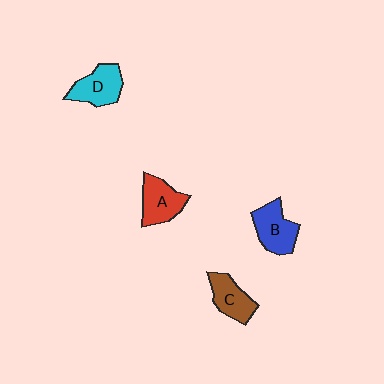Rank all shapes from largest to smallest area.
From largest to smallest: B (blue), D (cyan), A (red), C (brown).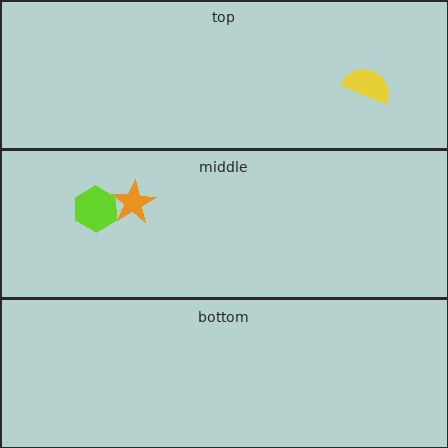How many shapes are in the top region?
1.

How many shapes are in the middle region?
2.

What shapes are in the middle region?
The orange star, the lime hexagon.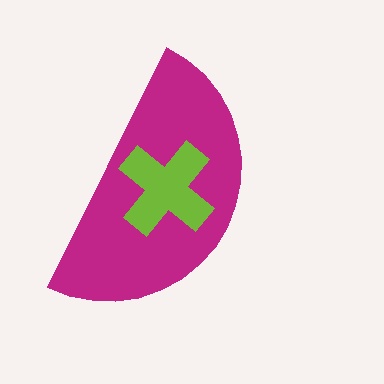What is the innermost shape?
The lime cross.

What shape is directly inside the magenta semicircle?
The lime cross.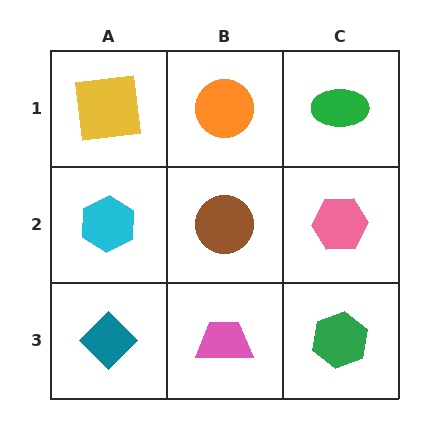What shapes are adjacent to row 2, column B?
An orange circle (row 1, column B), a pink trapezoid (row 3, column B), a cyan hexagon (row 2, column A), a pink hexagon (row 2, column C).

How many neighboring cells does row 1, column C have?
2.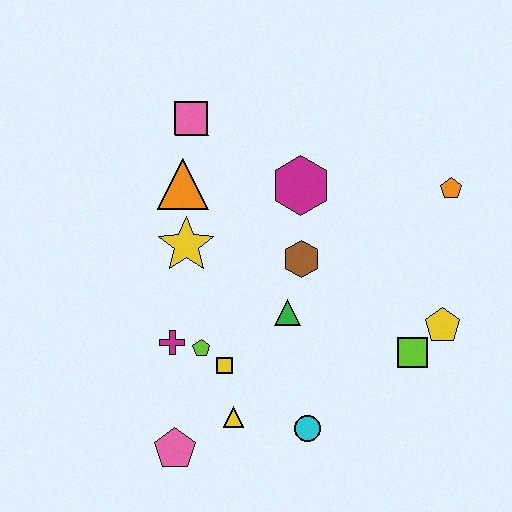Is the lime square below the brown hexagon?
Yes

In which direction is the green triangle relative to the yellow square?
The green triangle is to the right of the yellow square.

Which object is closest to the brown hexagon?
The green triangle is closest to the brown hexagon.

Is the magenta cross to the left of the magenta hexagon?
Yes